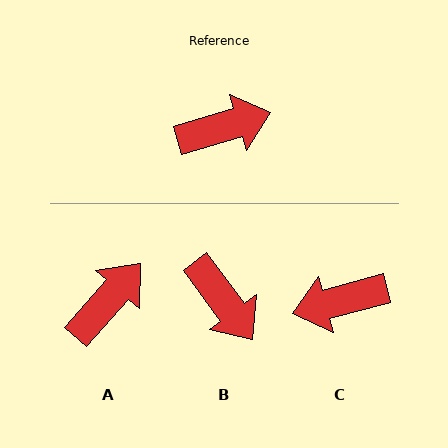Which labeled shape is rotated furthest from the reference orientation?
C, about 179 degrees away.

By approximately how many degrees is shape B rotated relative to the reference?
Approximately 70 degrees clockwise.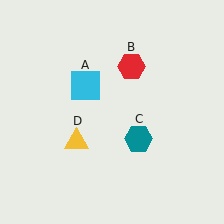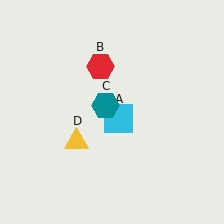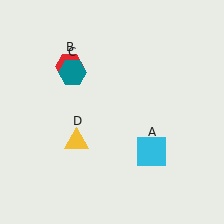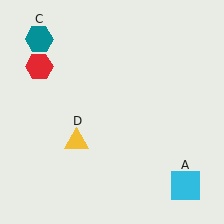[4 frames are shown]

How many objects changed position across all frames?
3 objects changed position: cyan square (object A), red hexagon (object B), teal hexagon (object C).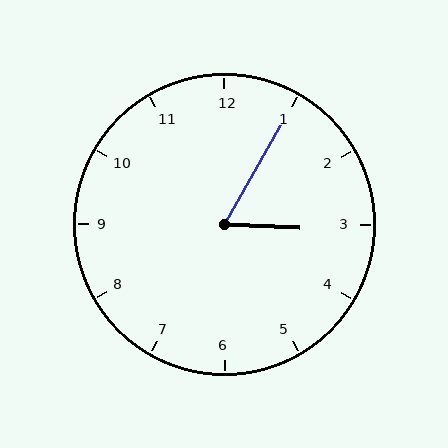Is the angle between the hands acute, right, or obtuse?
It is acute.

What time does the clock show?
3:05.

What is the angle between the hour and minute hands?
Approximately 62 degrees.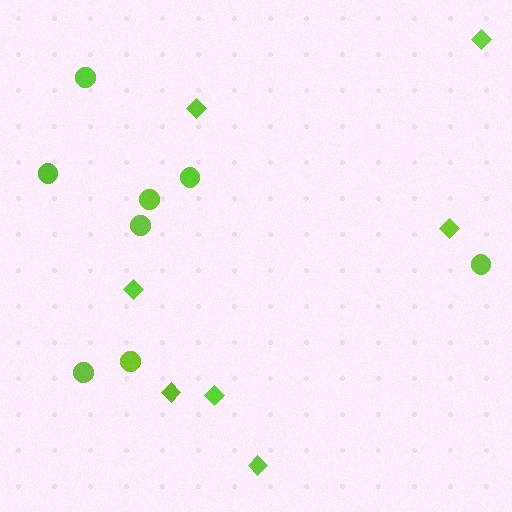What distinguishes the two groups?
There are 2 groups: one group of diamonds (7) and one group of circles (8).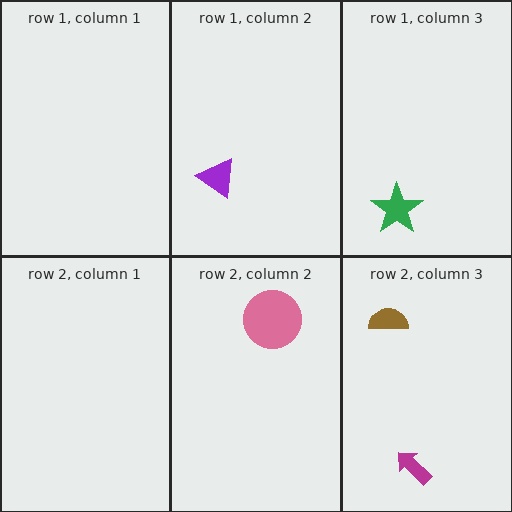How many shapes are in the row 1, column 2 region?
1.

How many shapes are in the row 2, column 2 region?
1.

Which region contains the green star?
The row 1, column 3 region.